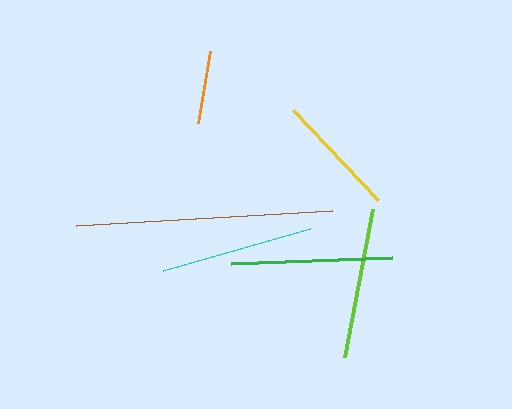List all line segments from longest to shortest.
From longest to shortest: brown, green, cyan, lime, yellow, orange.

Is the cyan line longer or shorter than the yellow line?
The cyan line is longer than the yellow line.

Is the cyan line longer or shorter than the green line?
The green line is longer than the cyan line.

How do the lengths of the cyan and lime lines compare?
The cyan and lime lines are approximately the same length.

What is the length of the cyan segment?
The cyan segment is approximately 154 pixels long.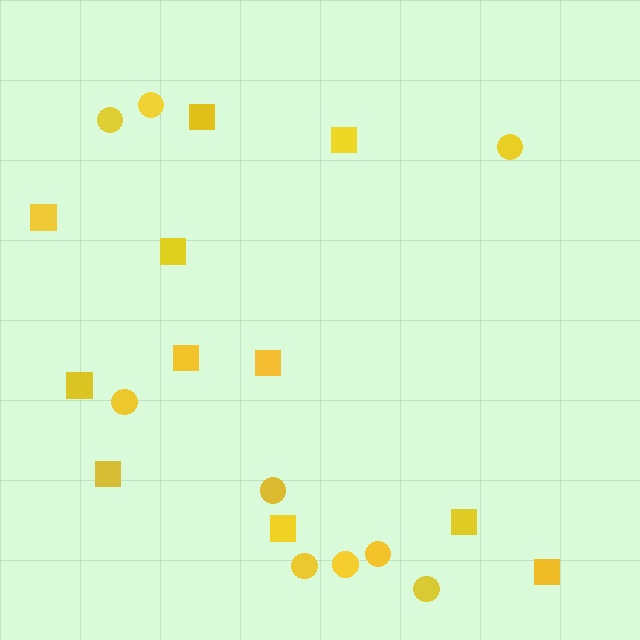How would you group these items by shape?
There are 2 groups: one group of circles (9) and one group of squares (11).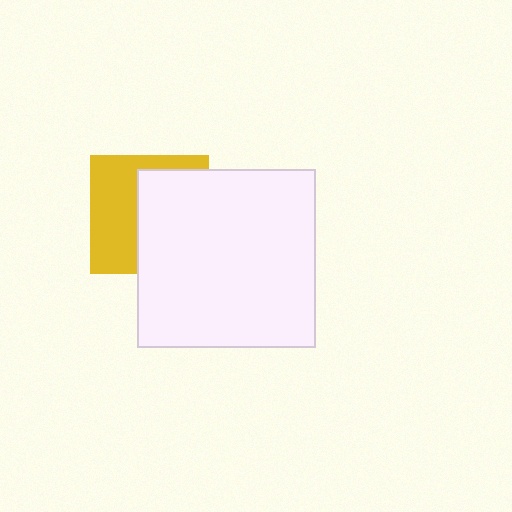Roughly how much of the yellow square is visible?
About half of it is visible (roughly 47%).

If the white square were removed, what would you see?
You would see the complete yellow square.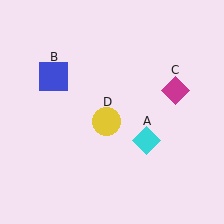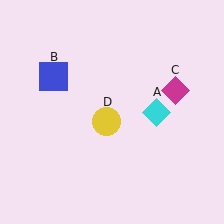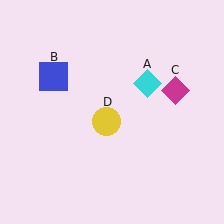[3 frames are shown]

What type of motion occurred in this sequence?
The cyan diamond (object A) rotated counterclockwise around the center of the scene.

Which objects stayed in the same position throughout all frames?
Blue square (object B) and magenta diamond (object C) and yellow circle (object D) remained stationary.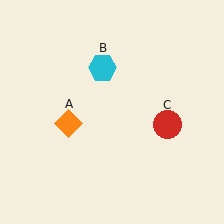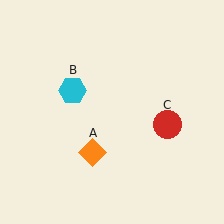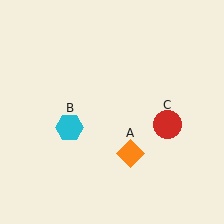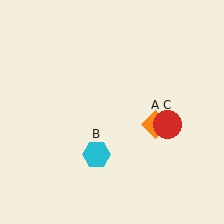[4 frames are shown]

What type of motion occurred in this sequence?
The orange diamond (object A), cyan hexagon (object B) rotated counterclockwise around the center of the scene.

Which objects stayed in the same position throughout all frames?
Red circle (object C) remained stationary.